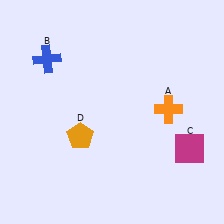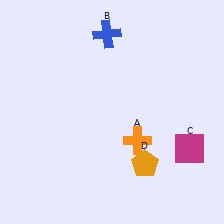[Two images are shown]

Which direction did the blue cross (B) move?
The blue cross (B) moved right.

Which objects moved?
The objects that moved are: the orange cross (A), the blue cross (B), the orange pentagon (D).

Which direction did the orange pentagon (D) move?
The orange pentagon (D) moved right.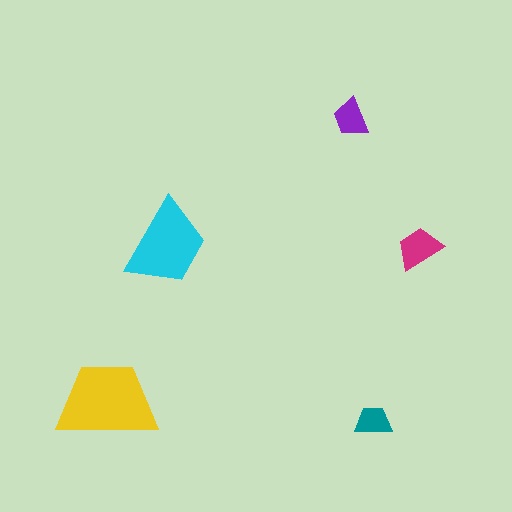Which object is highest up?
The purple trapezoid is topmost.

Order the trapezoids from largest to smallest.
the yellow one, the cyan one, the magenta one, the purple one, the teal one.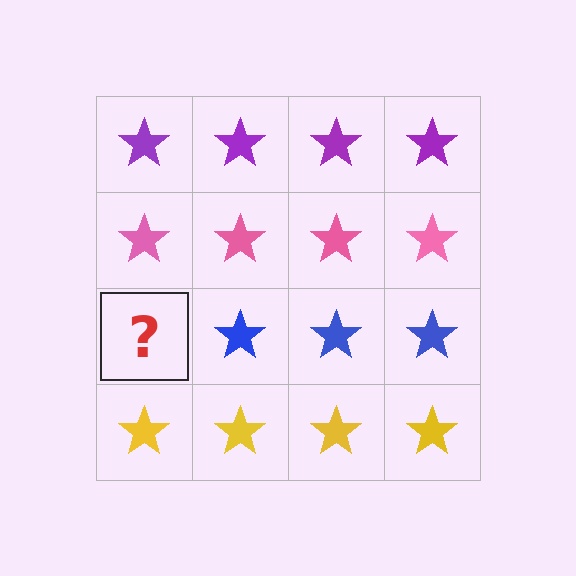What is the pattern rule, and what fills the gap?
The rule is that each row has a consistent color. The gap should be filled with a blue star.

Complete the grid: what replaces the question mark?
The question mark should be replaced with a blue star.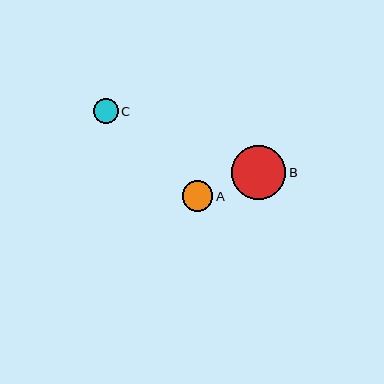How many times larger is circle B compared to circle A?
Circle B is approximately 1.8 times the size of circle A.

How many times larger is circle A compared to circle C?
Circle A is approximately 1.2 times the size of circle C.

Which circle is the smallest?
Circle C is the smallest with a size of approximately 24 pixels.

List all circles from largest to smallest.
From largest to smallest: B, A, C.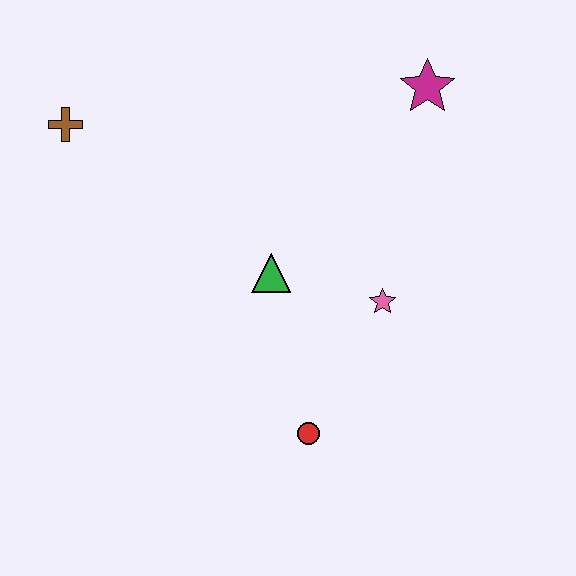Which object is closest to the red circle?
The pink star is closest to the red circle.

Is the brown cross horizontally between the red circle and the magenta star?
No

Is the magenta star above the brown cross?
Yes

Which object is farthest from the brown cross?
The red circle is farthest from the brown cross.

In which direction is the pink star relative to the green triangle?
The pink star is to the right of the green triangle.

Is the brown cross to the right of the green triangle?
No